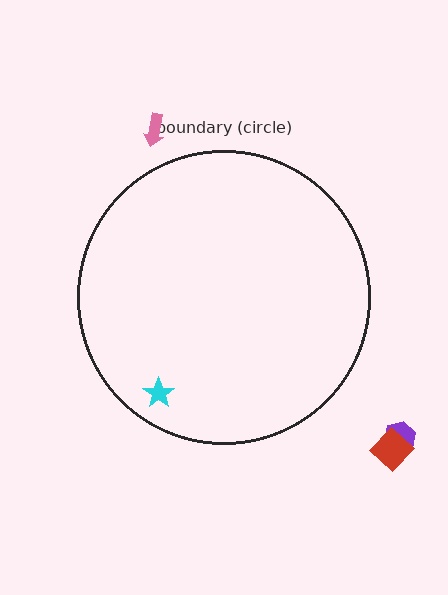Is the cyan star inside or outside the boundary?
Inside.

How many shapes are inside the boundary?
1 inside, 3 outside.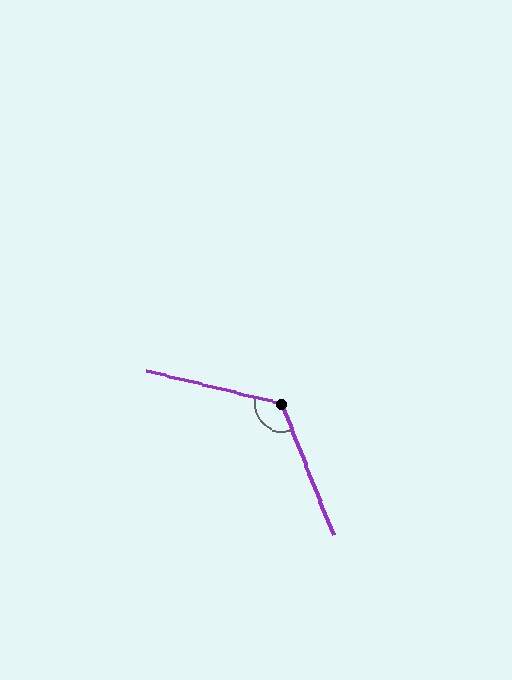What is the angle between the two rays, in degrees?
Approximately 125 degrees.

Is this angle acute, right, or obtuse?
It is obtuse.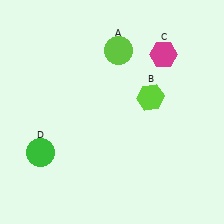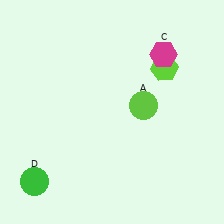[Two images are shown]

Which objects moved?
The objects that moved are: the lime circle (A), the lime hexagon (B), the green circle (D).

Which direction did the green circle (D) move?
The green circle (D) moved down.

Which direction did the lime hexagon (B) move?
The lime hexagon (B) moved up.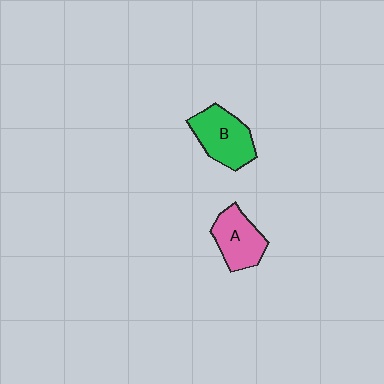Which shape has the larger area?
Shape B (green).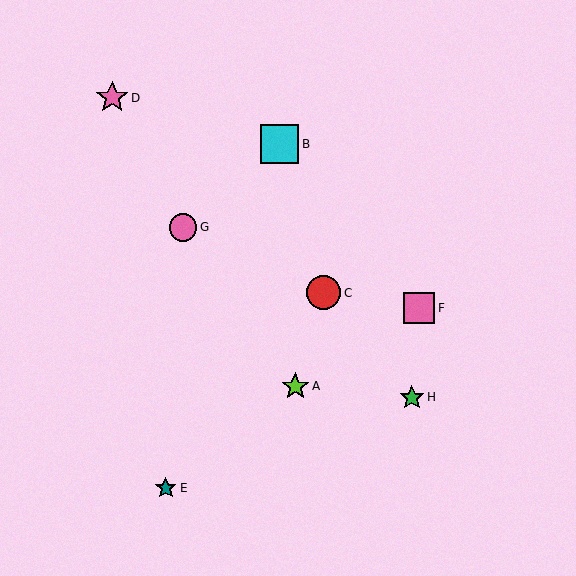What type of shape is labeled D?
Shape D is a pink star.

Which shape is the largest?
The cyan square (labeled B) is the largest.